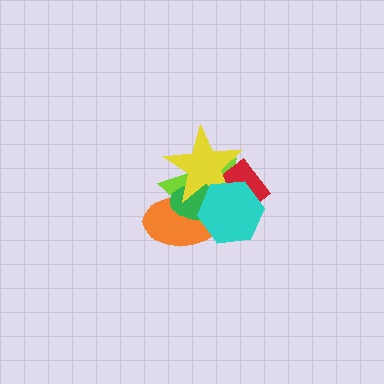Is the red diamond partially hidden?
Yes, it is partially covered by another shape.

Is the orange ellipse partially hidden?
Yes, it is partially covered by another shape.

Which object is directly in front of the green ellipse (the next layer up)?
The red diamond is directly in front of the green ellipse.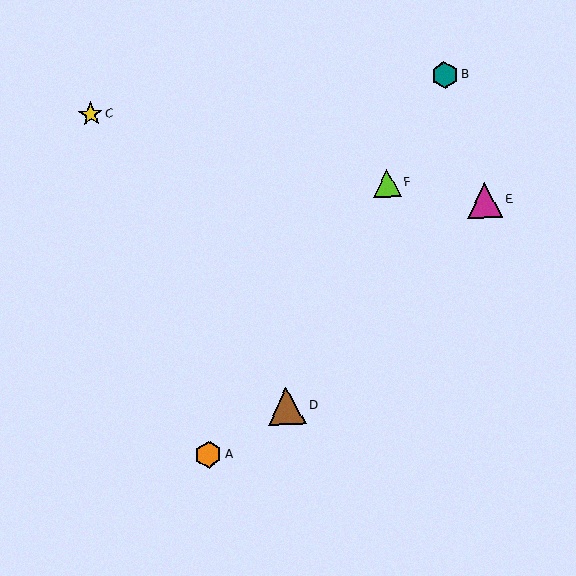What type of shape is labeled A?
Shape A is an orange hexagon.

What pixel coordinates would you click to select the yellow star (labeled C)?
Click at (91, 114) to select the yellow star C.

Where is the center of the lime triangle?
The center of the lime triangle is at (387, 183).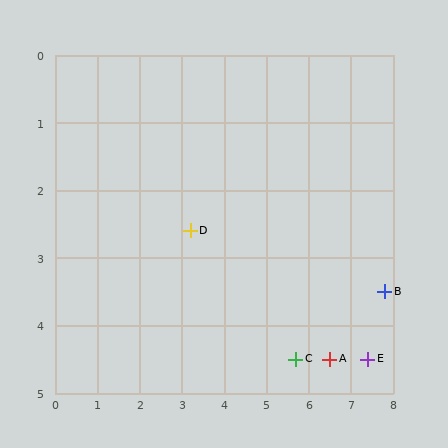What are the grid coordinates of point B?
Point B is at approximately (7.8, 3.5).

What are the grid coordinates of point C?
Point C is at approximately (5.7, 4.5).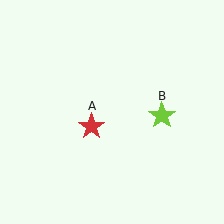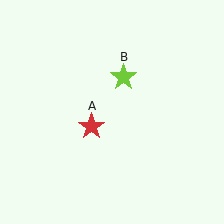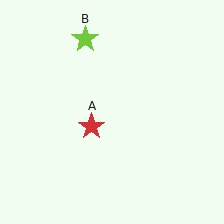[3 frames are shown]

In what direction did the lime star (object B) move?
The lime star (object B) moved up and to the left.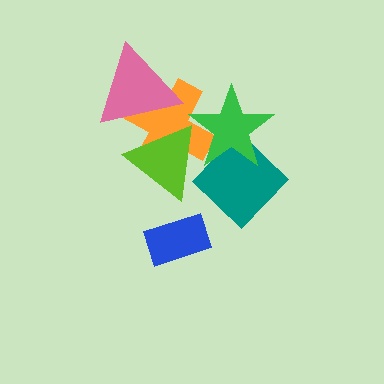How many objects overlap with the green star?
3 objects overlap with the green star.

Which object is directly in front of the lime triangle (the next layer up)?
The teal diamond is directly in front of the lime triangle.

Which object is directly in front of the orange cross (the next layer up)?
The pink triangle is directly in front of the orange cross.